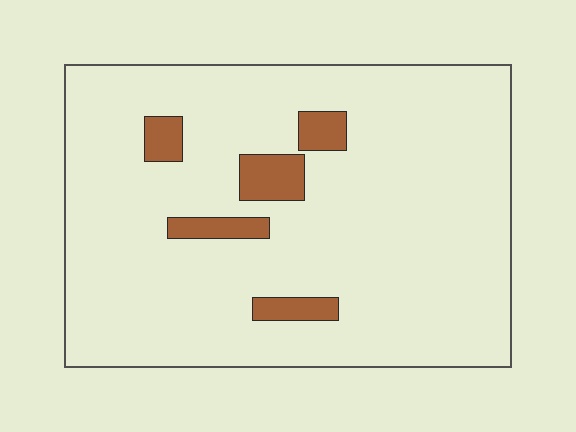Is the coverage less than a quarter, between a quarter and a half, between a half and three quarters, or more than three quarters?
Less than a quarter.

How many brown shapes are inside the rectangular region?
5.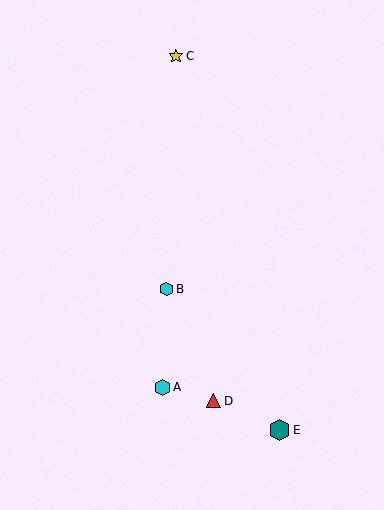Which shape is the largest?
The teal hexagon (labeled E) is the largest.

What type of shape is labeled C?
Shape C is a yellow star.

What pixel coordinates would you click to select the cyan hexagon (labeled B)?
Click at (166, 289) to select the cyan hexagon B.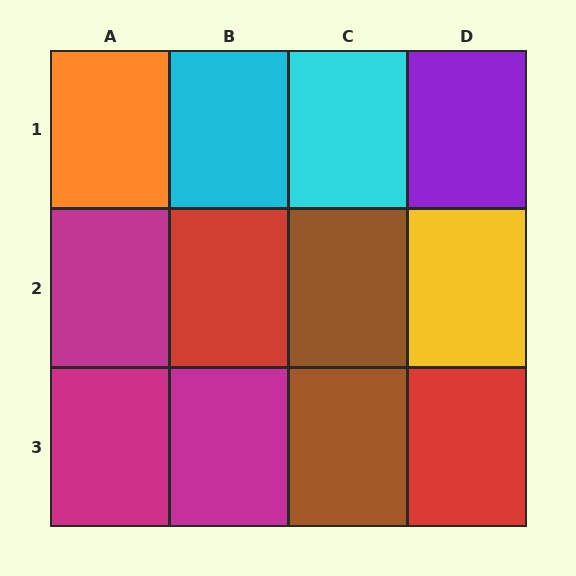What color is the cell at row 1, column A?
Orange.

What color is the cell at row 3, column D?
Red.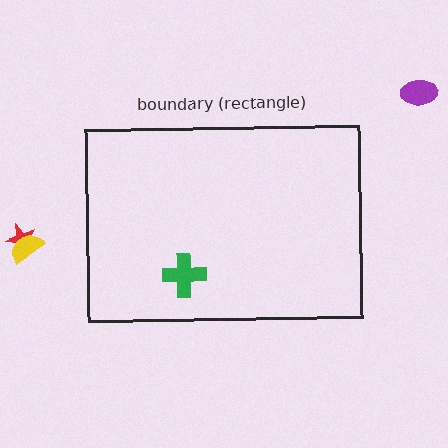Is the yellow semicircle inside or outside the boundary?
Outside.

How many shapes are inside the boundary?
1 inside, 3 outside.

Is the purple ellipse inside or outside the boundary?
Outside.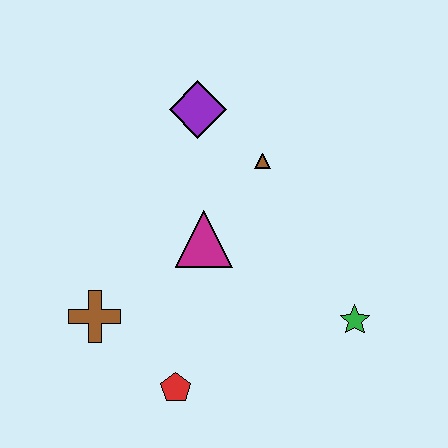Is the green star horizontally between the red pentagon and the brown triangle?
No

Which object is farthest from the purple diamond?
The red pentagon is farthest from the purple diamond.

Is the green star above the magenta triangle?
No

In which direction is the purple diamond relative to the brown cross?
The purple diamond is above the brown cross.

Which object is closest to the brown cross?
The red pentagon is closest to the brown cross.